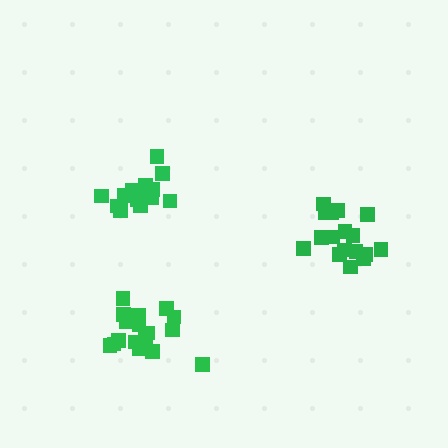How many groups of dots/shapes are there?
There are 3 groups.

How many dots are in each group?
Group 1: 15 dots, Group 2: 17 dots, Group 3: 18 dots (50 total).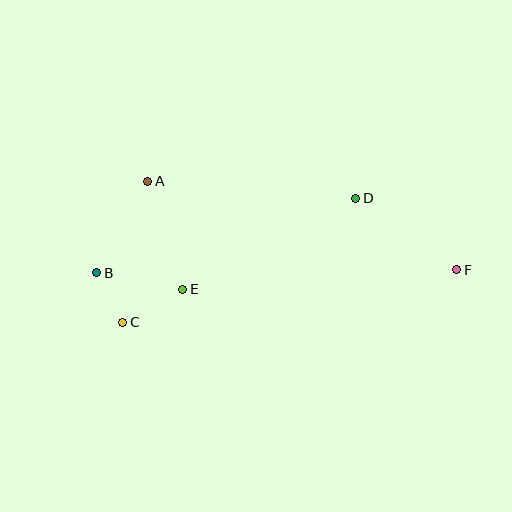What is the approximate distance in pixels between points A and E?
The distance between A and E is approximately 114 pixels.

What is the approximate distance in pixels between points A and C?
The distance between A and C is approximately 143 pixels.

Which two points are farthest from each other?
Points B and F are farthest from each other.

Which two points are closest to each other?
Points B and C are closest to each other.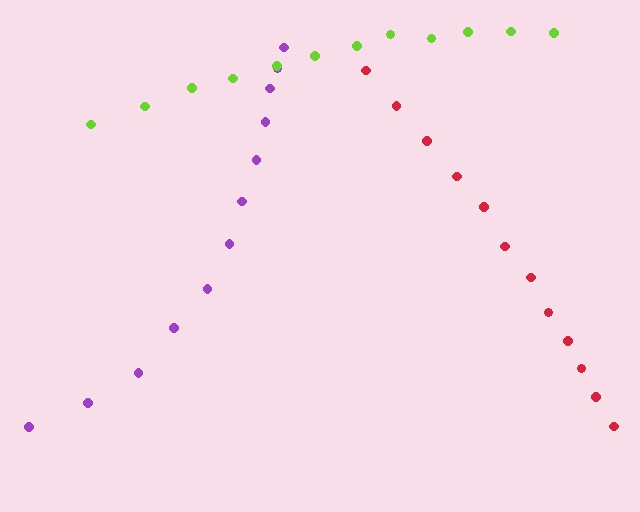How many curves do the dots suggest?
There are 3 distinct paths.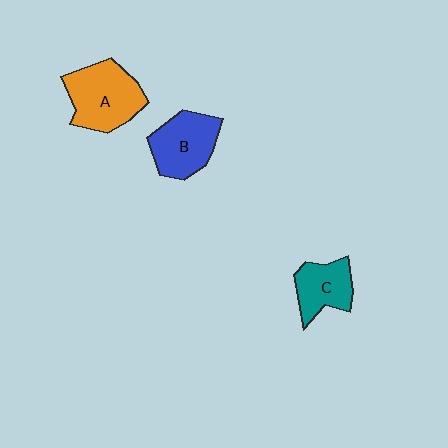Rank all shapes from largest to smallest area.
From largest to smallest: A (orange), B (blue), C (teal).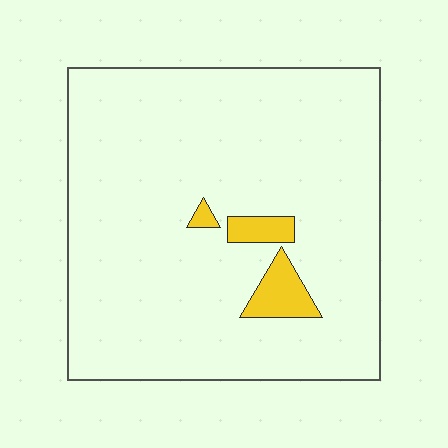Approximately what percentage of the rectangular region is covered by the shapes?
Approximately 5%.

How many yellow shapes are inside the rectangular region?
3.